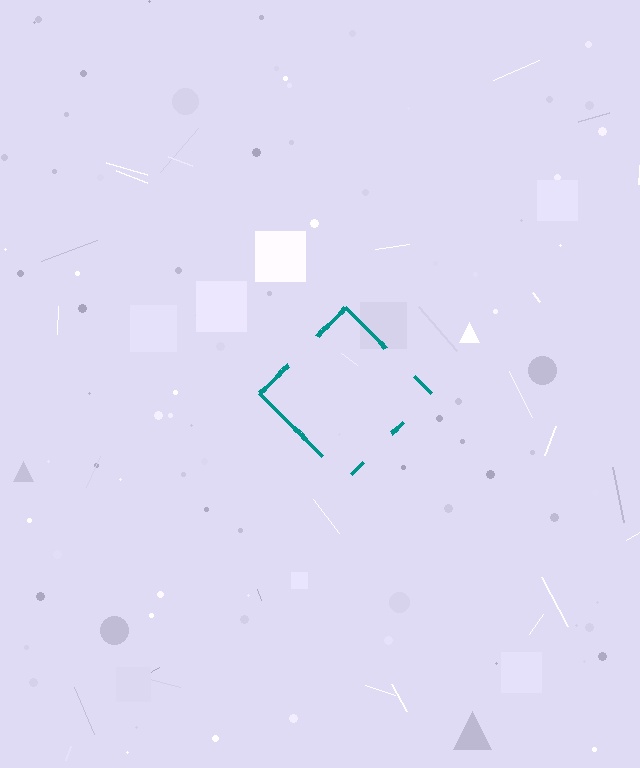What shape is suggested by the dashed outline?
The dashed outline suggests a diamond.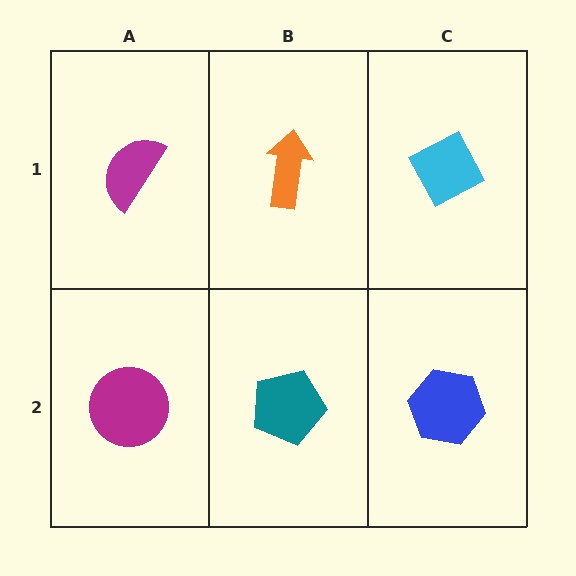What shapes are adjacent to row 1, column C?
A blue hexagon (row 2, column C), an orange arrow (row 1, column B).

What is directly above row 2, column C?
A cyan diamond.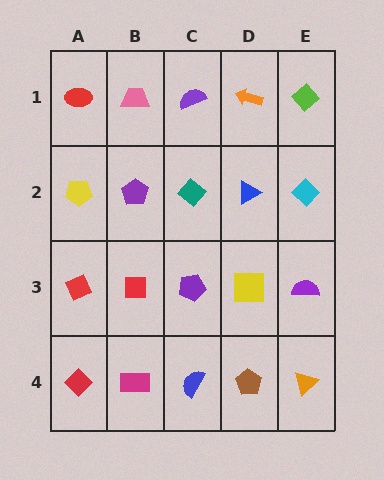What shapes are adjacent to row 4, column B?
A red square (row 3, column B), a red diamond (row 4, column A), a blue semicircle (row 4, column C).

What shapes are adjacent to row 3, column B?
A purple pentagon (row 2, column B), a magenta rectangle (row 4, column B), a red diamond (row 3, column A), a purple pentagon (row 3, column C).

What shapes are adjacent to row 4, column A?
A red diamond (row 3, column A), a magenta rectangle (row 4, column B).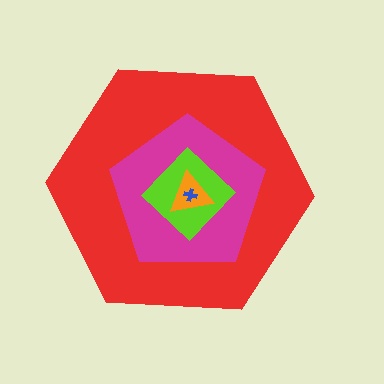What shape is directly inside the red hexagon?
The magenta pentagon.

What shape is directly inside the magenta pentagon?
The lime diamond.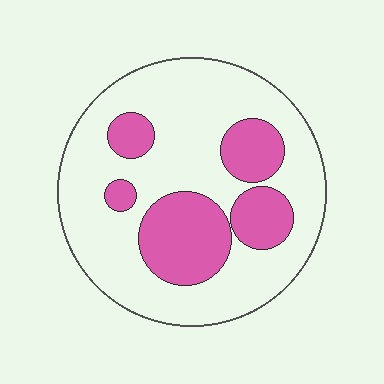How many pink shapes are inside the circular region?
5.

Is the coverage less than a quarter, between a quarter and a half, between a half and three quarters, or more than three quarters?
Between a quarter and a half.